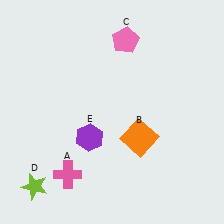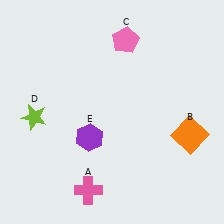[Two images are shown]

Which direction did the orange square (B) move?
The orange square (B) moved right.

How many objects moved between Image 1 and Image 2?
3 objects moved between the two images.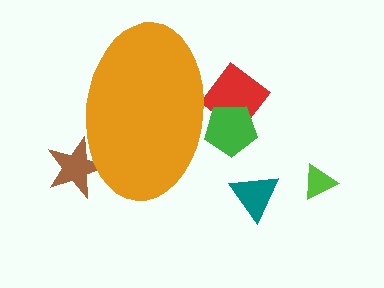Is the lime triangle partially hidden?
No, the lime triangle is fully visible.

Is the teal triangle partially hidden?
No, the teal triangle is fully visible.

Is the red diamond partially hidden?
Yes, the red diamond is partially hidden behind the orange ellipse.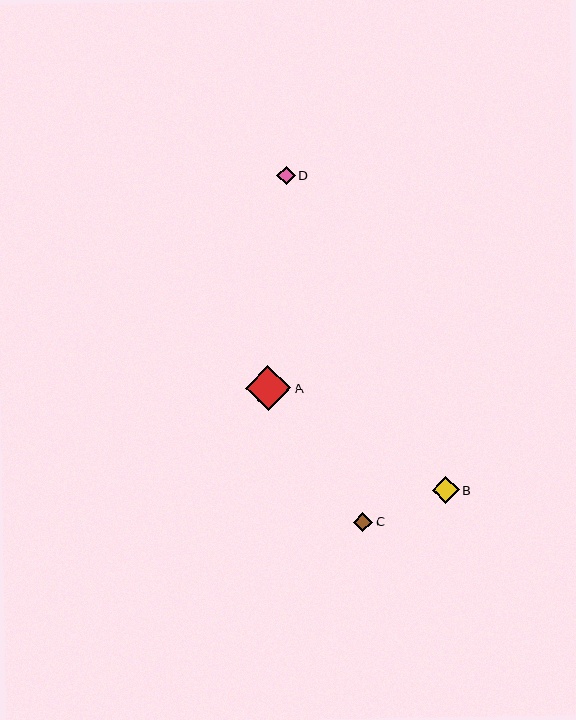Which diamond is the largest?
Diamond A is the largest with a size of approximately 45 pixels.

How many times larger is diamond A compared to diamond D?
Diamond A is approximately 2.4 times the size of diamond D.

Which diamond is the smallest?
Diamond D is the smallest with a size of approximately 19 pixels.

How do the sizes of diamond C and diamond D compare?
Diamond C and diamond D are approximately the same size.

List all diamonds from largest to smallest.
From largest to smallest: A, B, C, D.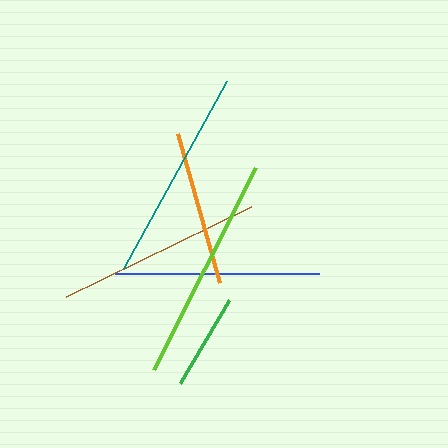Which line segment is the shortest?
The green line is the shortest at approximately 97 pixels.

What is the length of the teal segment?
The teal segment is approximately 213 pixels long.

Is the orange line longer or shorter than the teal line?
The teal line is longer than the orange line.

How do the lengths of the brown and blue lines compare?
The brown and blue lines are approximately the same length.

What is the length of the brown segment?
The brown segment is approximately 206 pixels long.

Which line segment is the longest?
The lime line is the longest at approximately 226 pixels.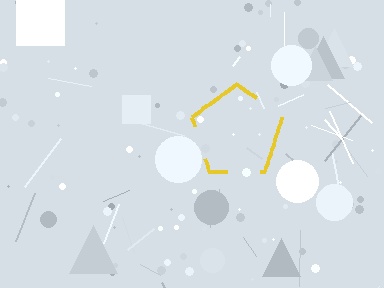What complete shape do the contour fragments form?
The contour fragments form a pentagon.